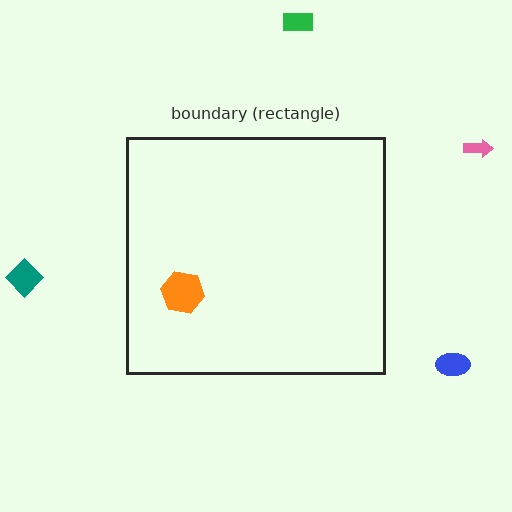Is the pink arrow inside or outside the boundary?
Outside.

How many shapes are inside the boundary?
1 inside, 4 outside.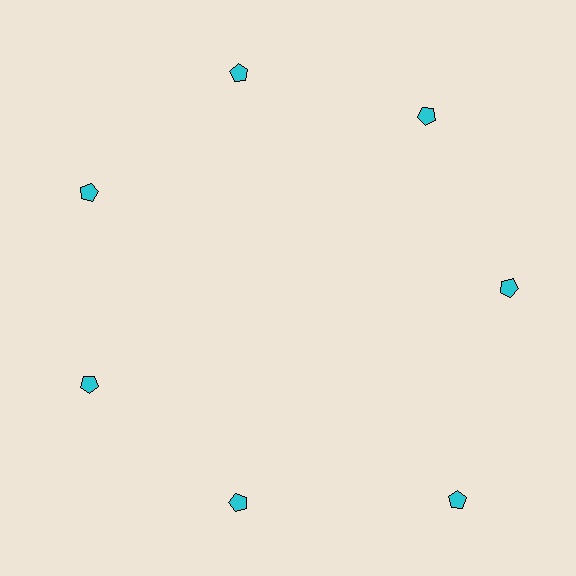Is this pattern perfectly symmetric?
No. The 7 cyan pentagons are arranged in a ring, but one element near the 5 o'clock position is pushed outward from the center, breaking the 7-fold rotational symmetry.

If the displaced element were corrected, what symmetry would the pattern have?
It would have 7-fold rotational symmetry — the pattern would map onto itself every 51 degrees.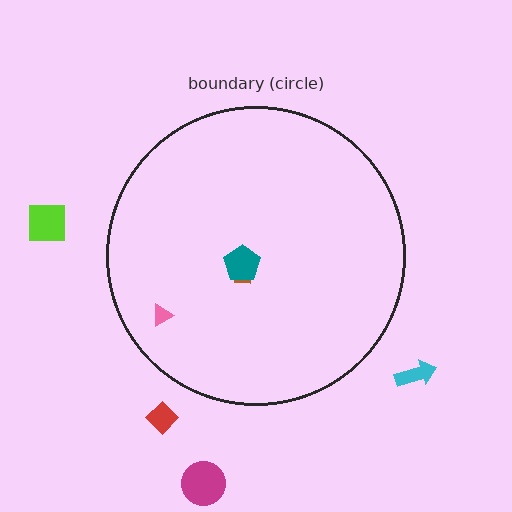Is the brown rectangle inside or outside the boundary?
Inside.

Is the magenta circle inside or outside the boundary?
Outside.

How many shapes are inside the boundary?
3 inside, 4 outside.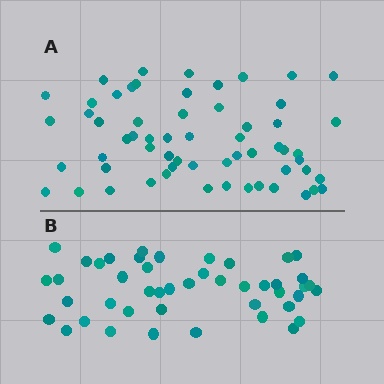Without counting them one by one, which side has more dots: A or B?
Region A (the top region) has more dots.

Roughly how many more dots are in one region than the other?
Region A has approximately 15 more dots than region B.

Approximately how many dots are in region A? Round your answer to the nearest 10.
About 60 dots.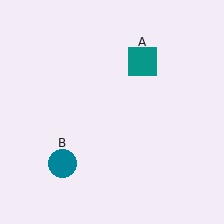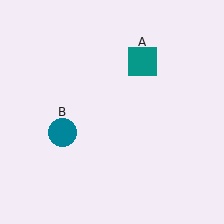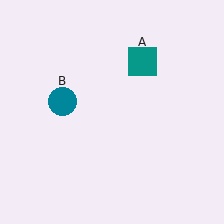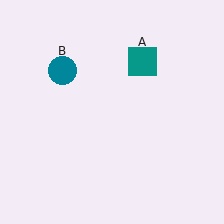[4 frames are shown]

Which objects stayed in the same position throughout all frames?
Teal square (object A) remained stationary.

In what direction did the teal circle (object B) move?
The teal circle (object B) moved up.